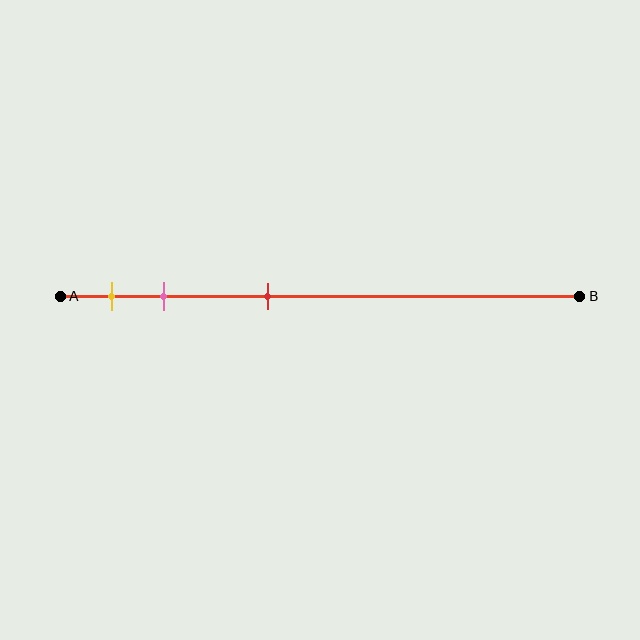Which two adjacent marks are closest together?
The yellow and pink marks are the closest adjacent pair.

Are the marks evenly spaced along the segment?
No, the marks are not evenly spaced.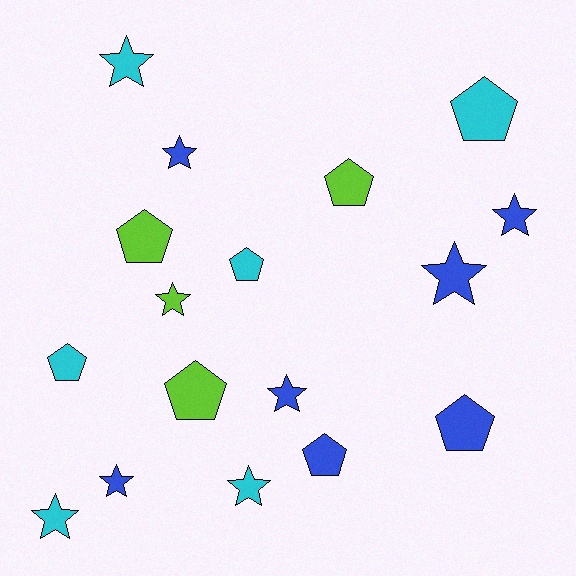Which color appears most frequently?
Blue, with 7 objects.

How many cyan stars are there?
There are 3 cyan stars.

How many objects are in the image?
There are 17 objects.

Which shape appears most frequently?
Star, with 9 objects.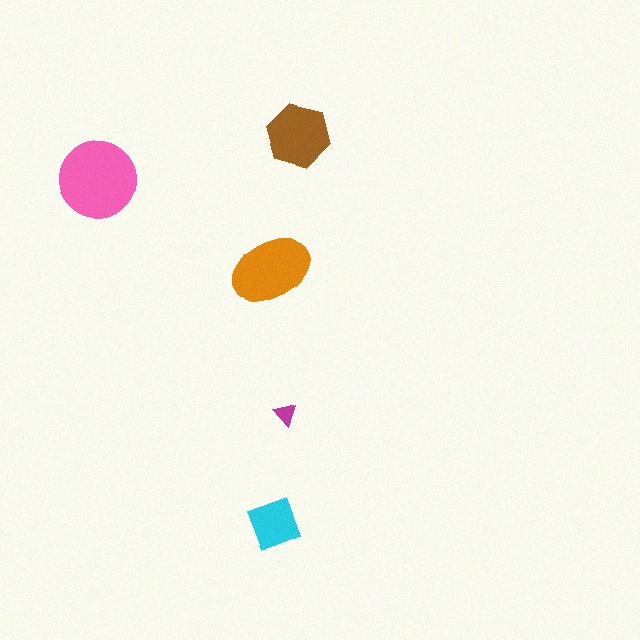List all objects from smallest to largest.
The magenta triangle, the cyan square, the brown hexagon, the orange ellipse, the pink circle.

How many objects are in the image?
There are 5 objects in the image.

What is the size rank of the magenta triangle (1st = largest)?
5th.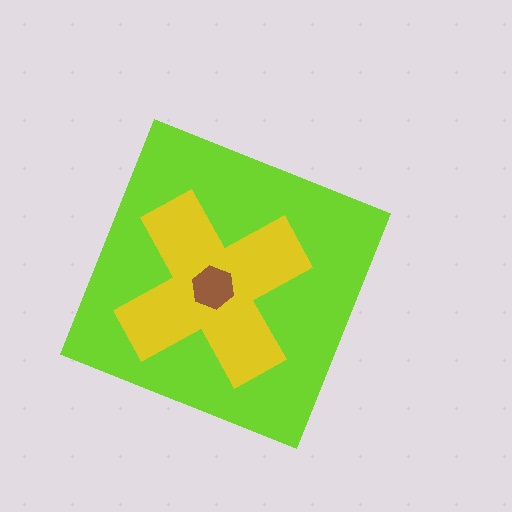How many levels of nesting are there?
3.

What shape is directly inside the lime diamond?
The yellow cross.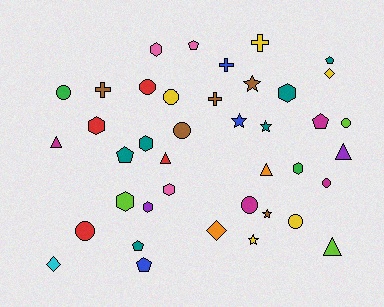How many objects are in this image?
There are 40 objects.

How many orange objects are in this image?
There are 2 orange objects.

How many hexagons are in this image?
There are 8 hexagons.